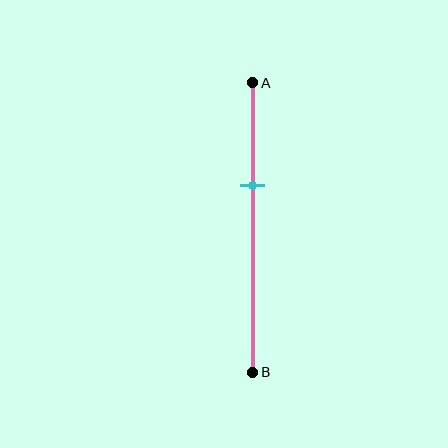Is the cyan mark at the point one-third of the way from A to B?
Yes, the mark is approximately at the one-third point.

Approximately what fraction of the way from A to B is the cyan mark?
The cyan mark is approximately 35% of the way from A to B.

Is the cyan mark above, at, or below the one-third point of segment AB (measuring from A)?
The cyan mark is approximately at the one-third point of segment AB.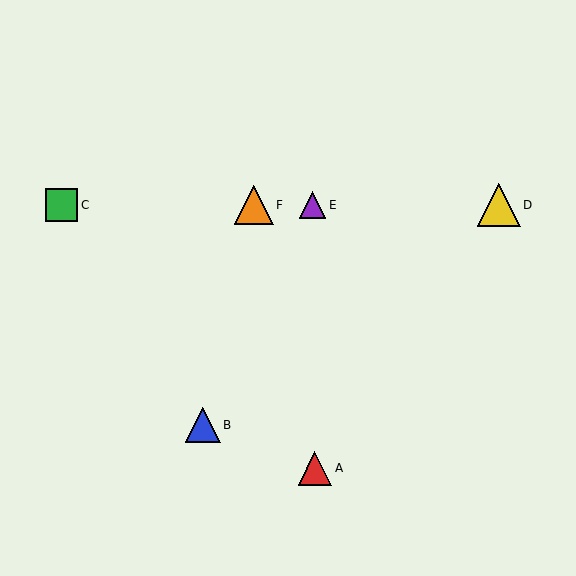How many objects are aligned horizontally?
4 objects (C, D, E, F) are aligned horizontally.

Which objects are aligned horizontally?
Objects C, D, E, F are aligned horizontally.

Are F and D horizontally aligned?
Yes, both are at y≈205.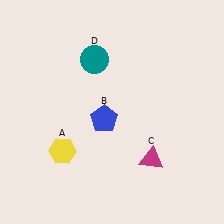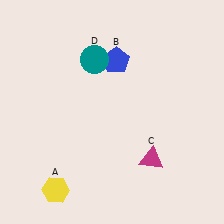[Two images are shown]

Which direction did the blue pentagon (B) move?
The blue pentagon (B) moved up.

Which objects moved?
The objects that moved are: the yellow hexagon (A), the blue pentagon (B).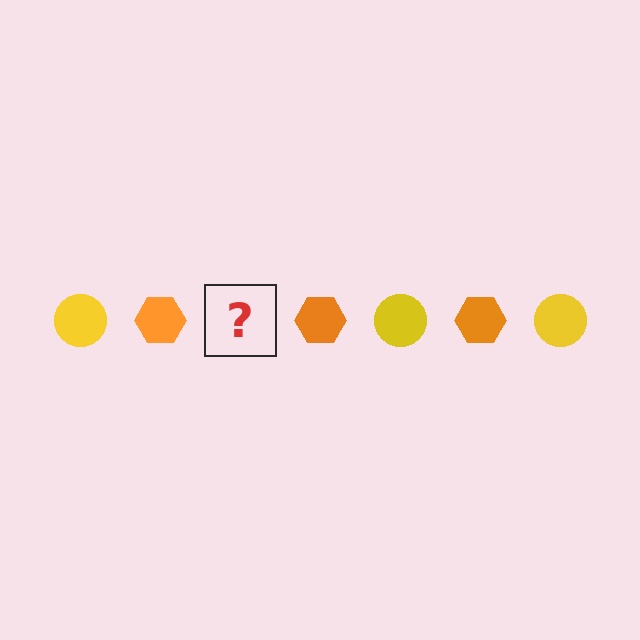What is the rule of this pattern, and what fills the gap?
The rule is that the pattern alternates between yellow circle and orange hexagon. The gap should be filled with a yellow circle.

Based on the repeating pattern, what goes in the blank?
The blank should be a yellow circle.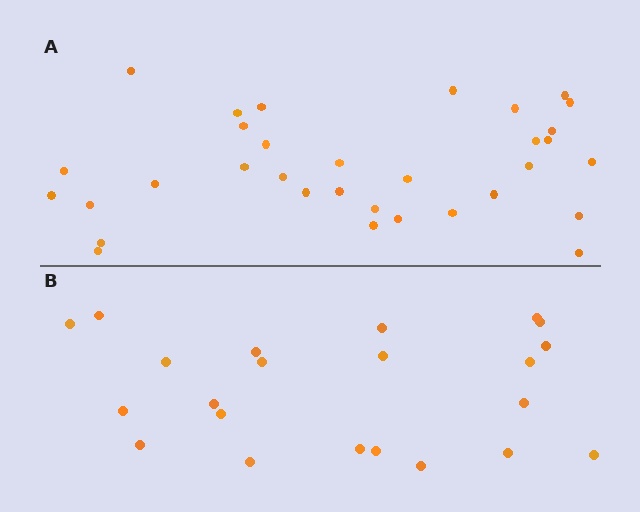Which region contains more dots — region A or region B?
Region A (the top region) has more dots.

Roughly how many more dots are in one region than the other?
Region A has roughly 12 or so more dots than region B.